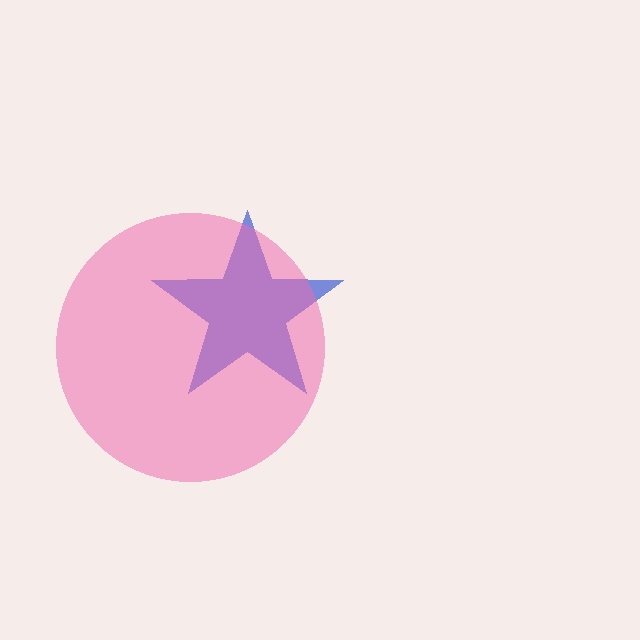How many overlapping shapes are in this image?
There are 2 overlapping shapes in the image.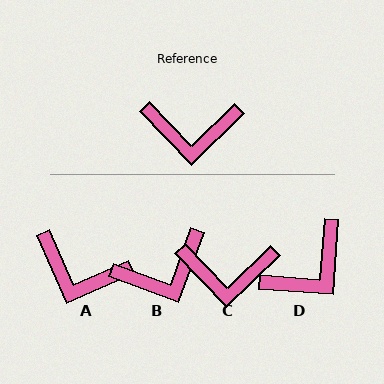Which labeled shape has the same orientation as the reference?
C.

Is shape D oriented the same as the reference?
No, it is off by about 42 degrees.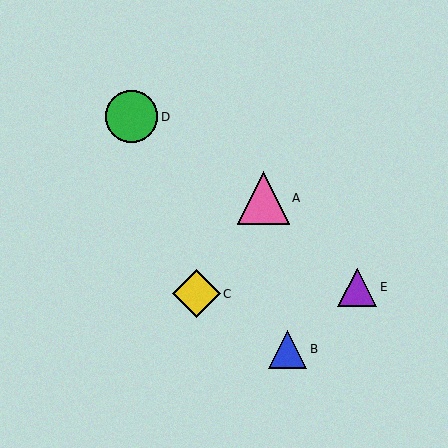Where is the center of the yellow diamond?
The center of the yellow diamond is at (196, 294).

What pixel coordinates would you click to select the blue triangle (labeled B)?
Click at (288, 349) to select the blue triangle B.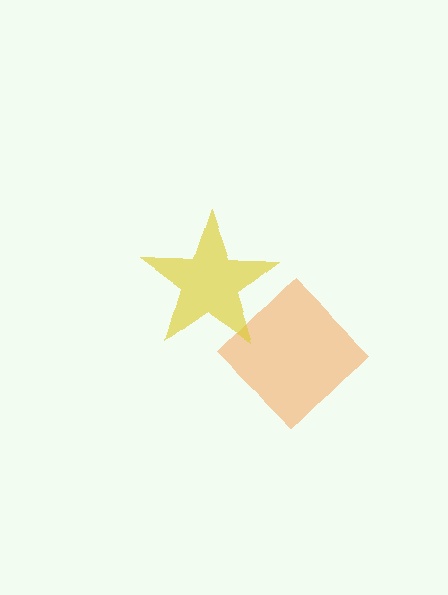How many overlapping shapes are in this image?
There are 2 overlapping shapes in the image.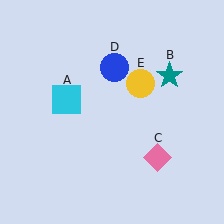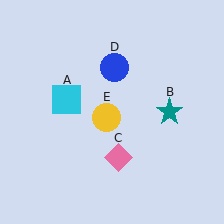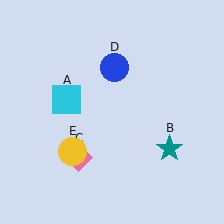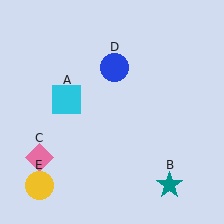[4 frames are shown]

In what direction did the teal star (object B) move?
The teal star (object B) moved down.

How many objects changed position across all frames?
3 objects changed position: teal star (object B), pink diamond (object C), yellow circle (object E).